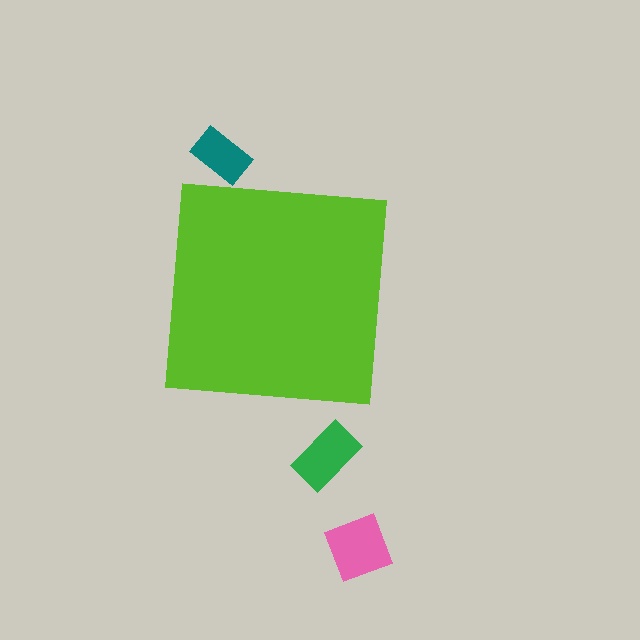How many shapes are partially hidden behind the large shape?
0 shapes are partially hidden.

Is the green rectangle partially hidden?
No, the green rectangle is fully visible.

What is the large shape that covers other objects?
A lime square.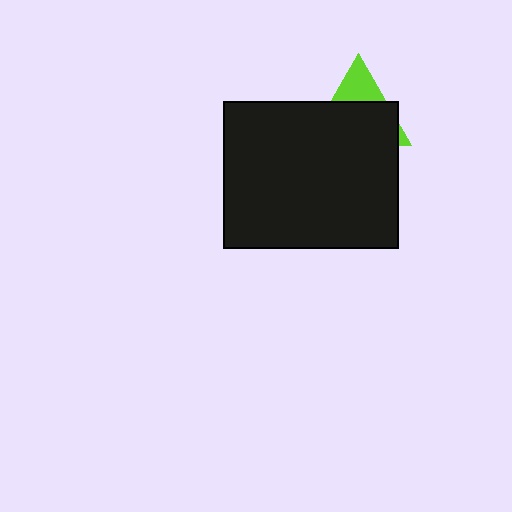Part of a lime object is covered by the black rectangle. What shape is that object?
It is a triangle.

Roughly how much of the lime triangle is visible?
A small part of it is visible (roughly 30%).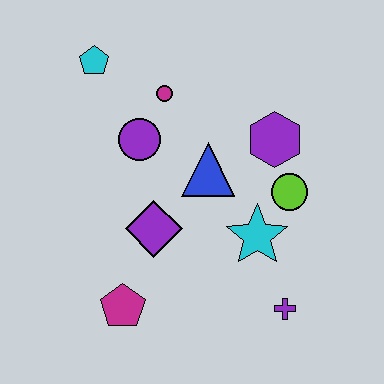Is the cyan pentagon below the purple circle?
No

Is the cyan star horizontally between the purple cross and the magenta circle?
Yes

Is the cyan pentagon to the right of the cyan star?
No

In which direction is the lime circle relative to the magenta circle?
The lime circle is to the right of the magenta circle.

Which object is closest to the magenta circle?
The purple circle is closest to the magenta circle.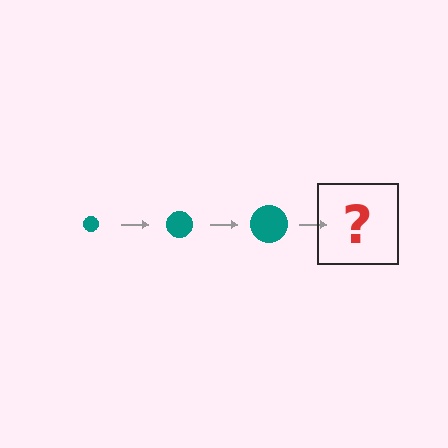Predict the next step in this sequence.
The next step is a teal circle, larger than the previous one.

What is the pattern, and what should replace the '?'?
The pattern is that the circle gets progressively larger each step. The '?' should be a teal circle, larger than the previous one.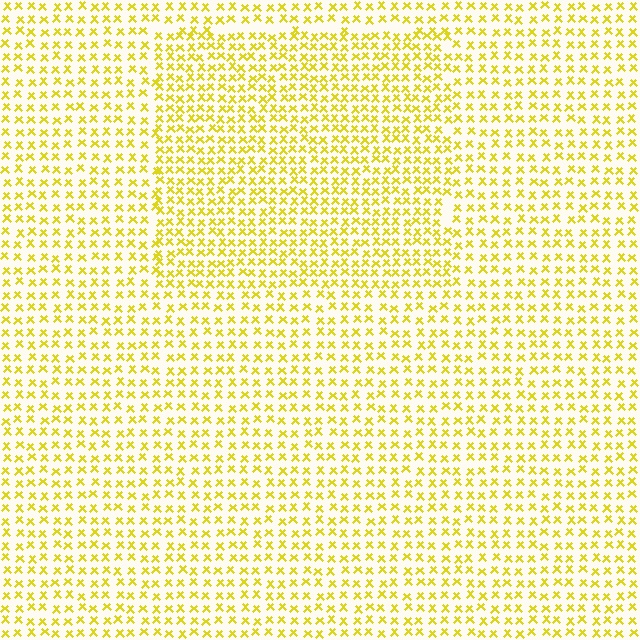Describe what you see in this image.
The image contains small yellow elements arranged at two different densities. A rectangle-shaped region is visible where the elements are more densely packed than the surrounding area.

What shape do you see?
I see a rectangle.